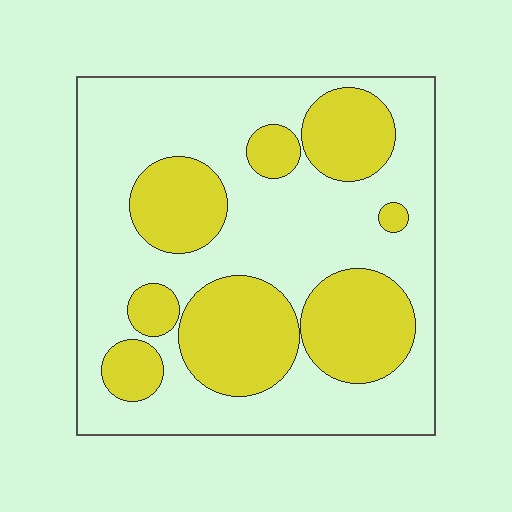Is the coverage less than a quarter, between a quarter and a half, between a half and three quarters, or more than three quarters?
Between a quarter and a half.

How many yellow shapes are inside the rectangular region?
8.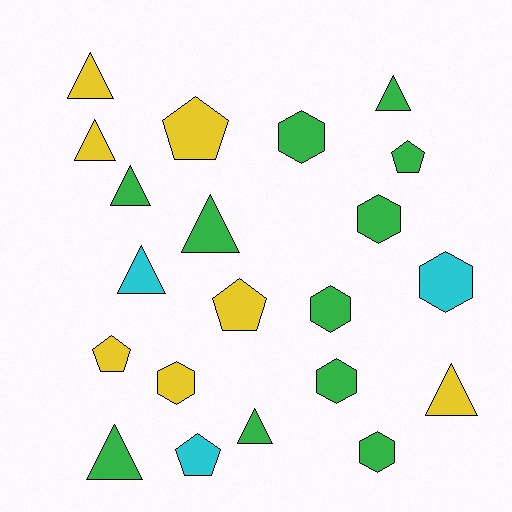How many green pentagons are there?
There is 1 green pentagon.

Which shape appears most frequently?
Triangle, with 9 objects.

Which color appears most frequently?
Green, with 11 objects.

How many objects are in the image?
There are 21 objects.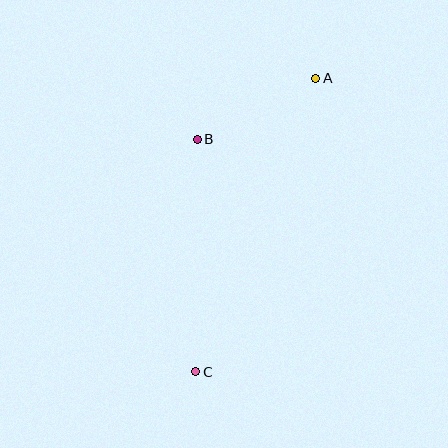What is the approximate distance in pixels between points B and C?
The distance between B and C is approximately 232 pixels.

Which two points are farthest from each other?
Points A and C are farthest from each other.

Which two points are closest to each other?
Points A and B are closest to each other.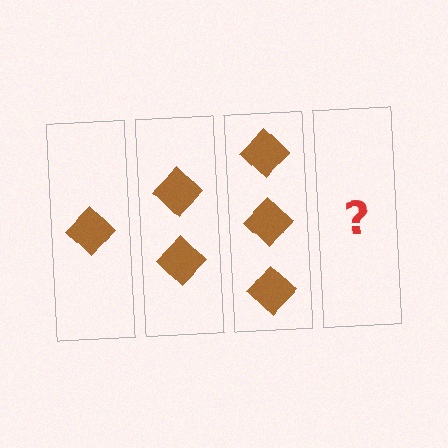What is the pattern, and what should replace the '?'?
The pattern is that each step adds one more diamond. The '?' should be 4 diamonds.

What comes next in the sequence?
The next element should be 4 diamonds.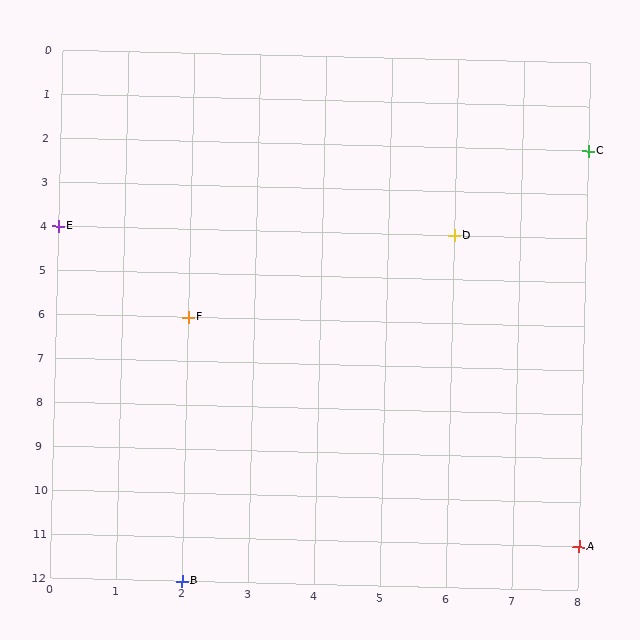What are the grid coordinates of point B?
Point B is at grid coordinates (2, 12).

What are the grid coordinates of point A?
Point A is at grid coordinates (8, 11).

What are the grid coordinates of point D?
Point D is at grid coordinates (6, 4).